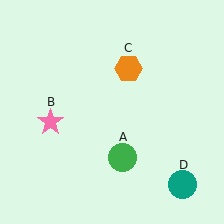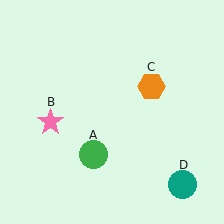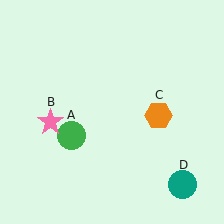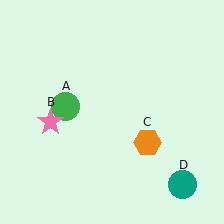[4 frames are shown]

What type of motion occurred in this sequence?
The green circle (object A), orange hexagon (object C) rotated clockwise around the center of the scene.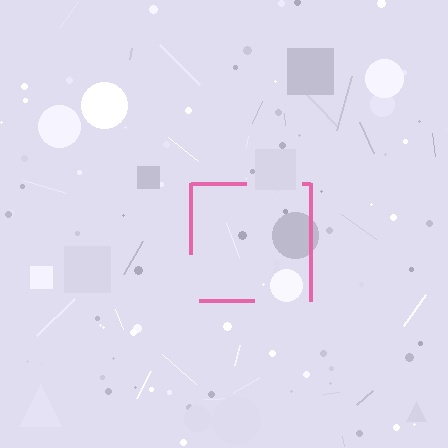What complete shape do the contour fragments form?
The contour fragments form a square.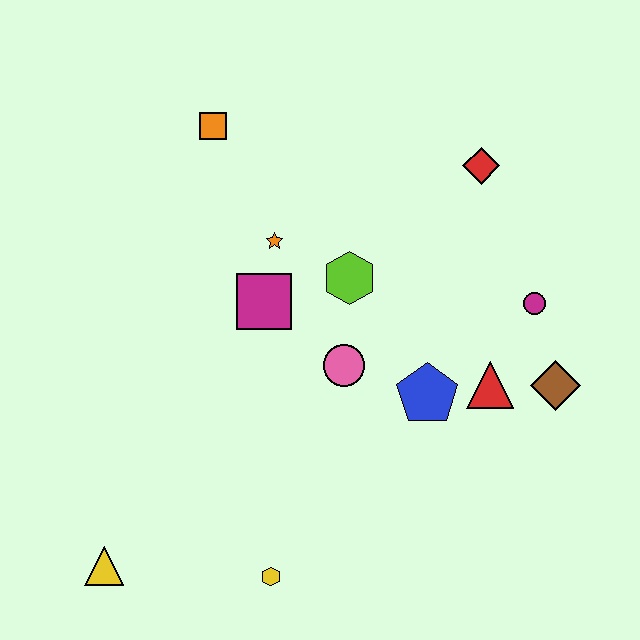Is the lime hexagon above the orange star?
No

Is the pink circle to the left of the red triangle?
Yes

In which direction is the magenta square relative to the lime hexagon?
The magenta square is to the left of the lime hexagon.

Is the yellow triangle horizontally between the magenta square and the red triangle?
No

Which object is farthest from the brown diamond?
The yellow triangle is farthest from the brown diamond.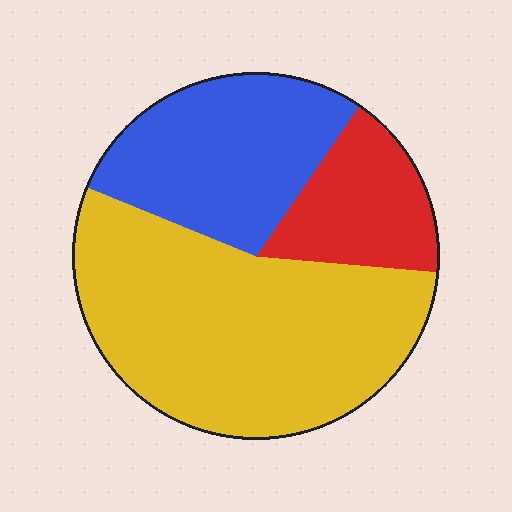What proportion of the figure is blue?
Blue takes up about one quarter (1/4) of the figure.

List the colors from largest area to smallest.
From largest to smallest: yellow, blue, red.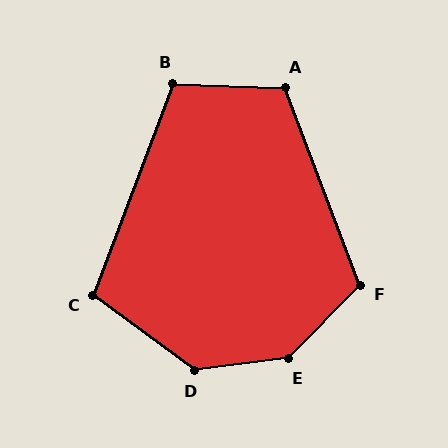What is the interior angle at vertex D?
Approximately 137 degrees (obtuse).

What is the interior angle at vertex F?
Approximately 115 degrees (obtuse).